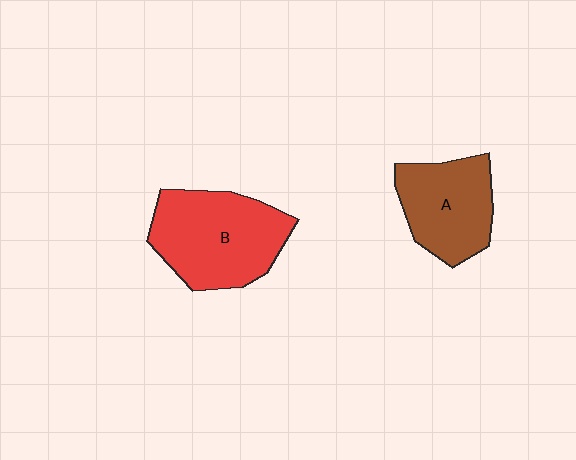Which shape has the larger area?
Shape B (red).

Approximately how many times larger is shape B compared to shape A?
Approximately 1.3 times.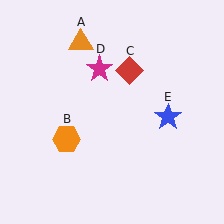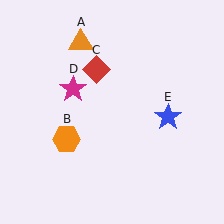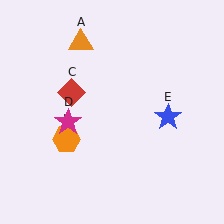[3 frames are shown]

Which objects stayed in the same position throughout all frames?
Orange triangle (object A) and orange hexagon (object B) and blue star (object E) remained stationary.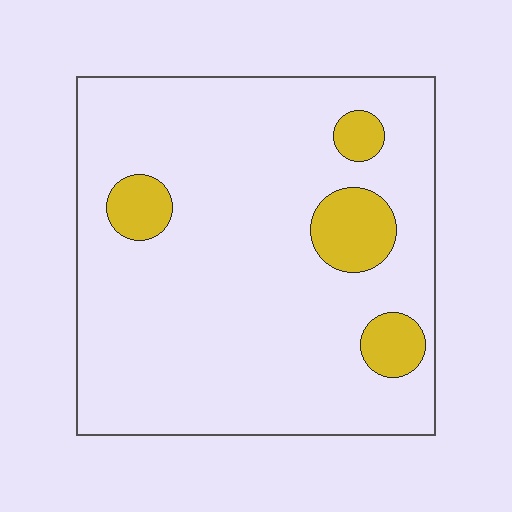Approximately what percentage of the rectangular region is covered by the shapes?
Approximately 10%.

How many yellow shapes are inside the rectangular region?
4.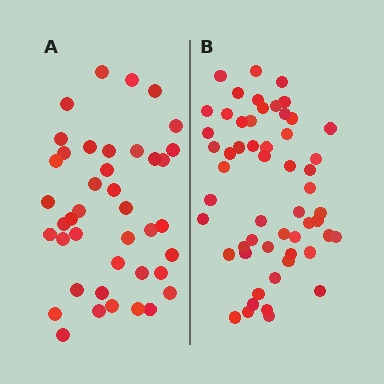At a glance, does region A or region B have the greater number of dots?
Region B (the right region) has more dots.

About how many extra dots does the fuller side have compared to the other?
Region B has approximately 15 more dots than region A.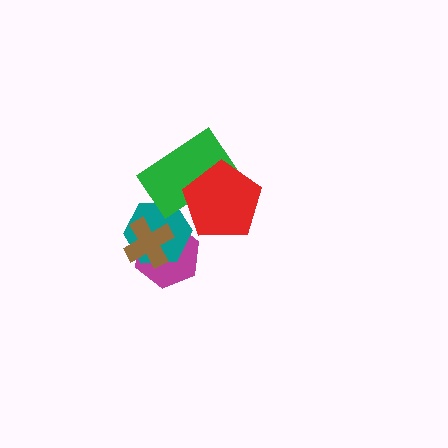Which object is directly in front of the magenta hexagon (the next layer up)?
The teal hexagon is directly in front of the magenta hexagon.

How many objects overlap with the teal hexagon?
3 objects overlap with the teal hexagon.